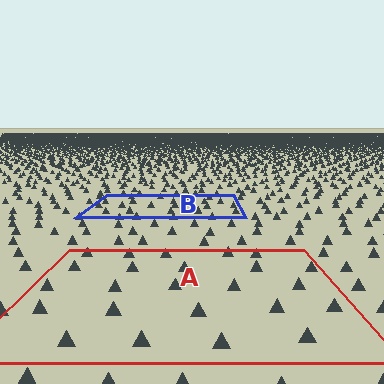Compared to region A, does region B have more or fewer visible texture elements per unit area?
Region B has more texture elements per unit area — they are packed more densely because it is farther away.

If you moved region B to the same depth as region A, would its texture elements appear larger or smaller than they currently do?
They would appear larger. At a closer depth, the same texture elements are projected at a bigger on-screen size.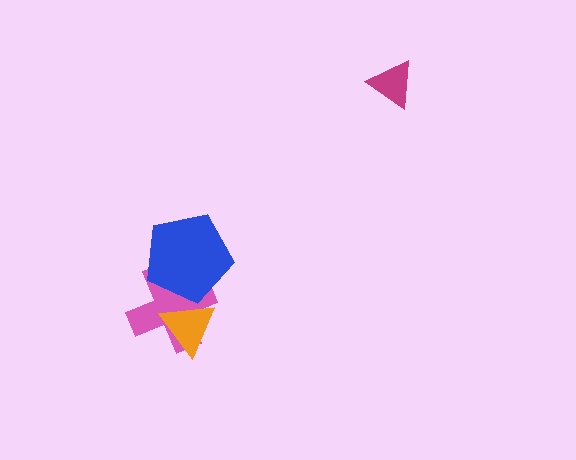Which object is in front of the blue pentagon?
The orange triangle is in front of the blue pentagon.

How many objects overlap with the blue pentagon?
2 objects overlap with the blue pentagon.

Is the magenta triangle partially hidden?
No, no other shape covers it.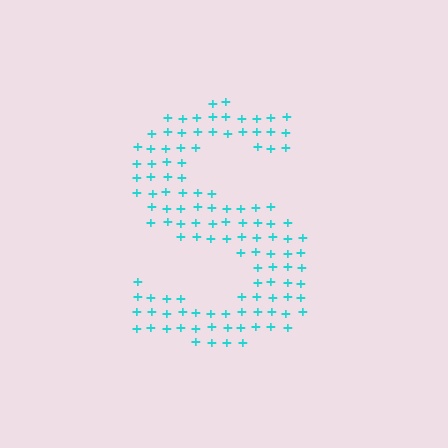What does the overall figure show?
The overall figure shows the letter S.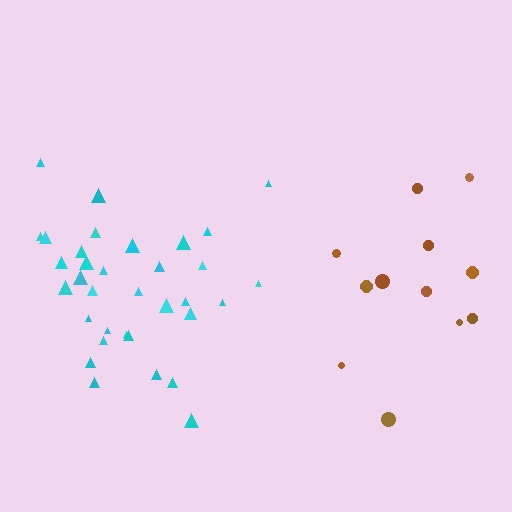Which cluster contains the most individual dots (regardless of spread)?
Cyan (35).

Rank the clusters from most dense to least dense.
cyan, brown.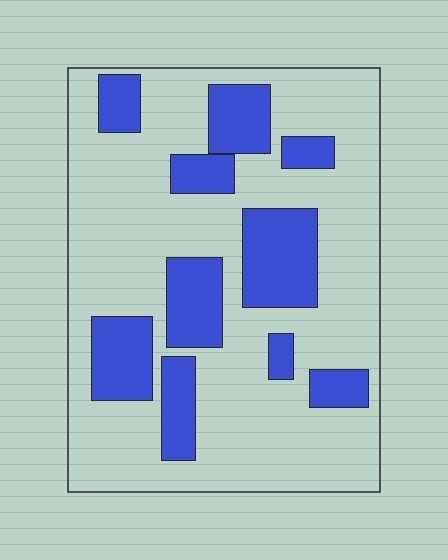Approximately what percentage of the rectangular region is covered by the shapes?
Approximately 25%.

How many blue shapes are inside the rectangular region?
10.